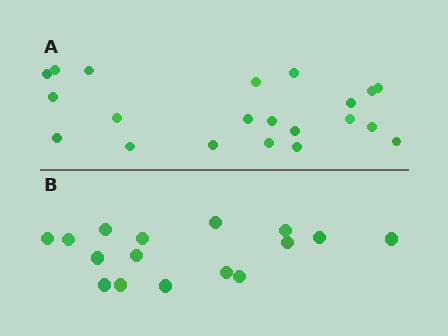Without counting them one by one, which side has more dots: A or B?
Region A (the top region) has more dots.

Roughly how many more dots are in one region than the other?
Region A has about 5 more dots than region B.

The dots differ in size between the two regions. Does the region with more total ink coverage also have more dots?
No. Region B has more total ink coverage because its dots are larger, but region A actually contains more individual dots. Total area can be misleading — the number of items is what matters here.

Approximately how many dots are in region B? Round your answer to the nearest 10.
About 20 dots. (The exact count is 16, which rounds to 20.)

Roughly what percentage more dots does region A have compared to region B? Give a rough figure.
About 30% more.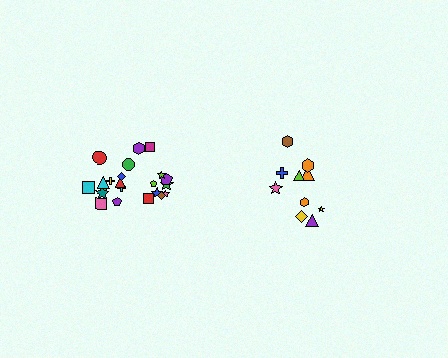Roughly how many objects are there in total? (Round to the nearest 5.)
Roughly 30 objects in total.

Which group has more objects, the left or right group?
The left group.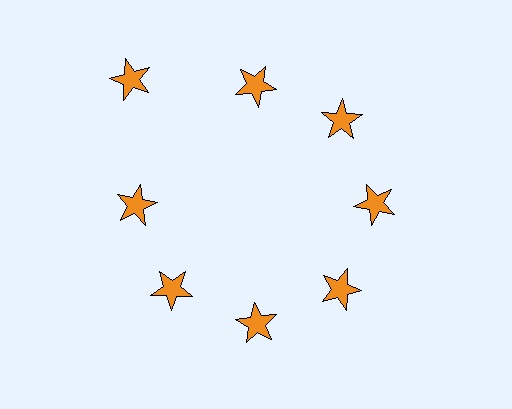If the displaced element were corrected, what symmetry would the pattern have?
It would have 8-fold rotational symmetry — the pattern would map onto itself every 45 degrees.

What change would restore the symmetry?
The symmetry would be restored by moving it inward, back onto the ring so that all 8 stars sit at equal angles and equal distance from the center.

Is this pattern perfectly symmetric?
No. The 8 orange stars are arranged in a ring, but one element near the 10 o'clock position is pushed outward from the center, breaking the 8-fold rotational symmetry.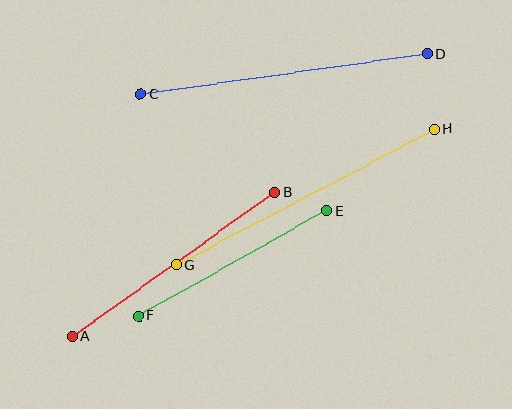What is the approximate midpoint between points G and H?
The midpoint is at approximately (305, 197) pixels.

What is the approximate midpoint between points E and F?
The midpoint is at approximately (233, 263) pixels.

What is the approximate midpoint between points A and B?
The midpoint is at approximately (173, 264) pixels.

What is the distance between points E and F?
The distance is approximately 216 pixels.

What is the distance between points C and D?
The distance is approximately 290 pixels.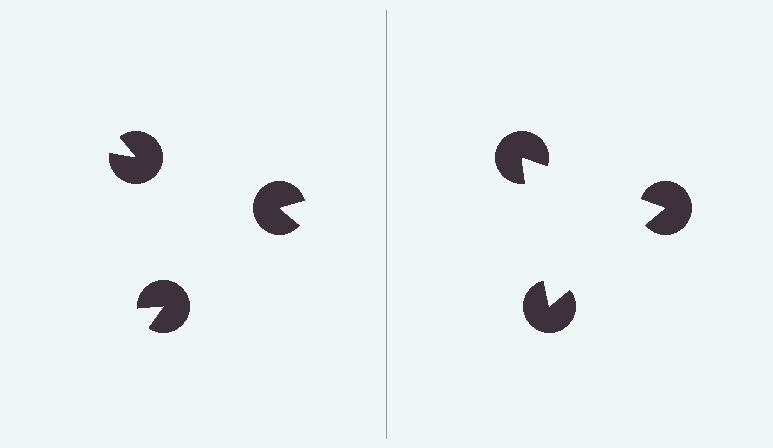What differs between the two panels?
The pac-man discs are positioned identically on both sides; only the wedge orientations differ. On the right they align to a triangle; on the left they are misaligned.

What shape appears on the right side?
An illusory triangle.